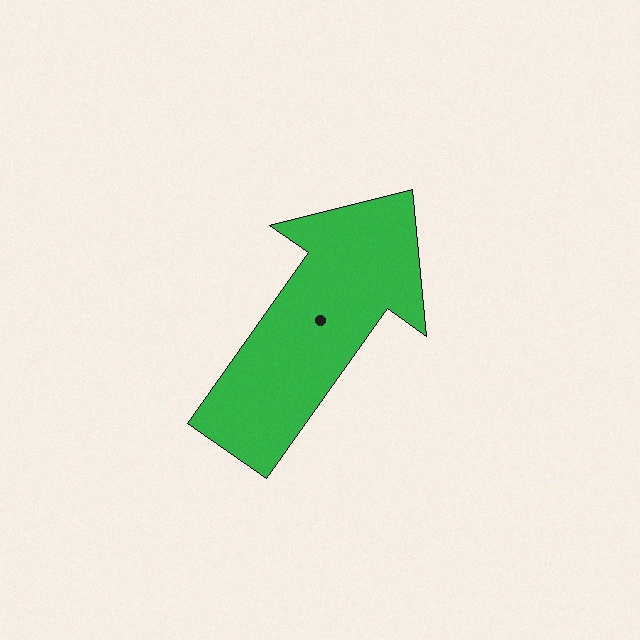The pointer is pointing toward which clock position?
Roughly 1 o'clock.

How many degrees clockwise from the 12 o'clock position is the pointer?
Approximately 35 degrees.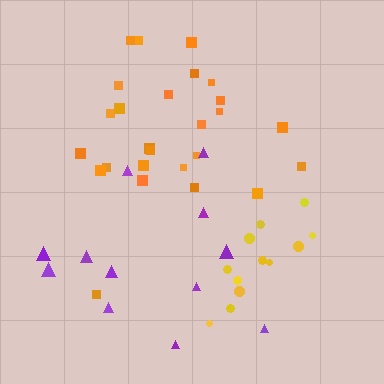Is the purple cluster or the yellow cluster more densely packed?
Yellow.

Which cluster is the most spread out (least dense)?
Purple.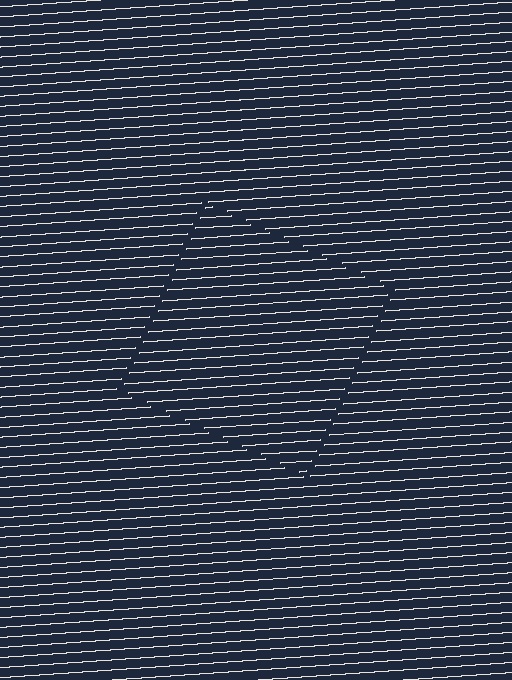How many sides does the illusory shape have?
4 sides — the line-ends trace a square.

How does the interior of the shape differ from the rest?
The interior of the shape contains the same grating, shifted by half a period — the contour is defined by the phase discontinuity where line-ends from the inner and outer gratings abut.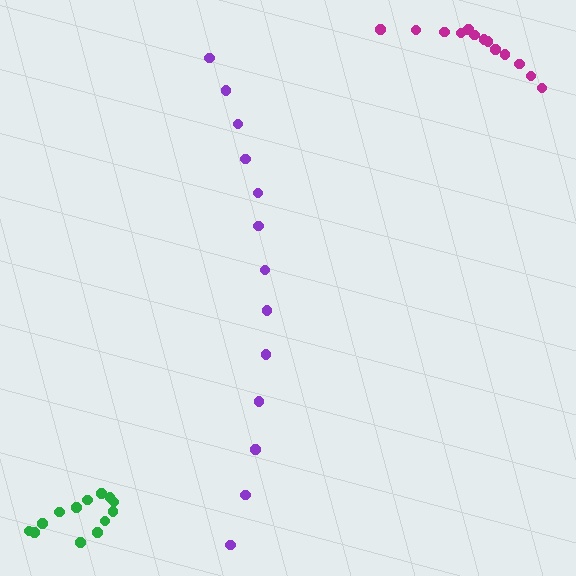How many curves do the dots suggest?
There are 3 distinct paths.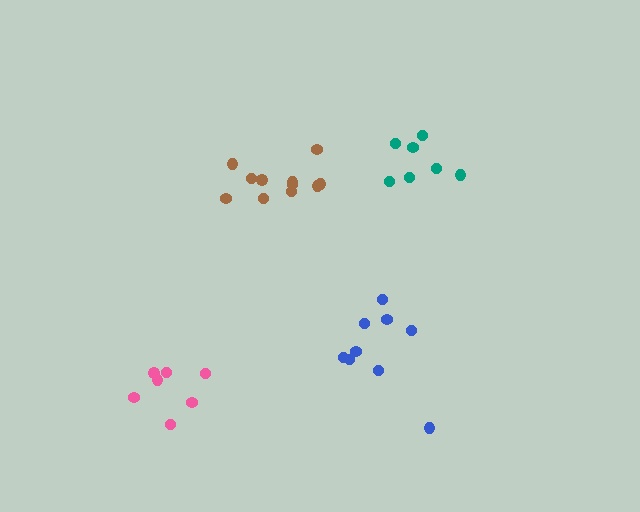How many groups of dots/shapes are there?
There are 4 groups.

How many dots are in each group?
Group 1: 7 dots, Group 2: 11 dots, Group 3: 7 dots, Group 4: 9 dots (34 total).